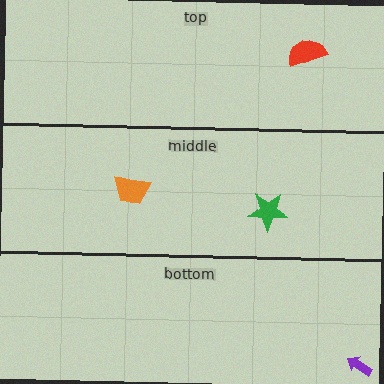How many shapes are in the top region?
1.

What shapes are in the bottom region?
The purple arrow.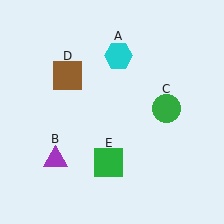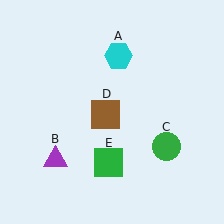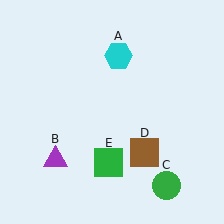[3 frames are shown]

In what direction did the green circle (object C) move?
The green circle (object C) moved down.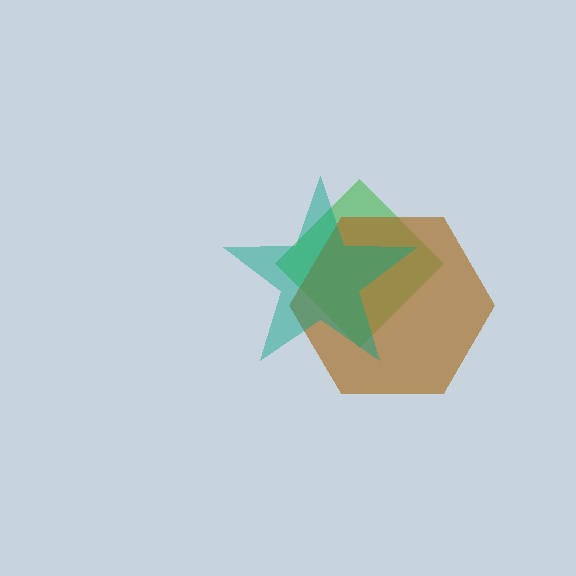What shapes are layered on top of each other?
The layered shapes are: a green diamond, a brown hexagon, a teal star.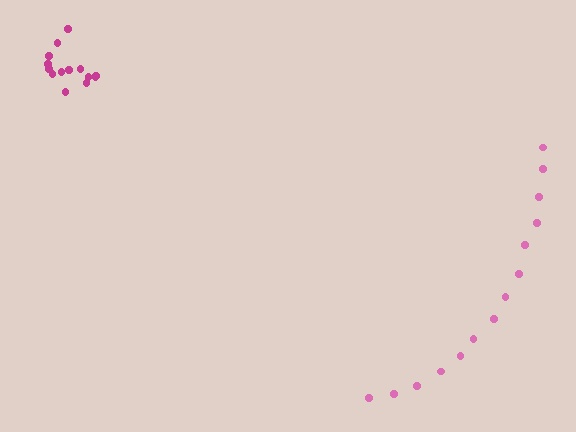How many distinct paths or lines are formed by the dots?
There are 2 distinct paths.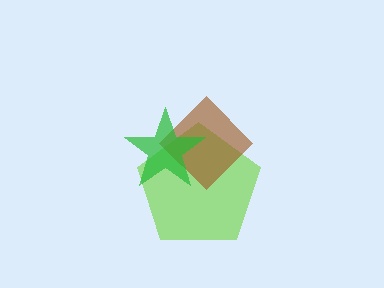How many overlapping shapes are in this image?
There are 3 overlapping shapes in the image.